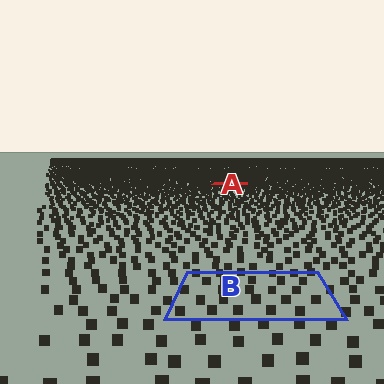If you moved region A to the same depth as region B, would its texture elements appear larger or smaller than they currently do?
They would appear larger. At a closer depth, the same texture elements are projected at a bigger on-screen size.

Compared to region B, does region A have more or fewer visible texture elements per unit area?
Region A has more texture elements per unit area — they are packed more densely because it is farther away.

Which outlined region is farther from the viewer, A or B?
Region A is farther from the viewer — the texture elements inside it appear smaller and more densely packed.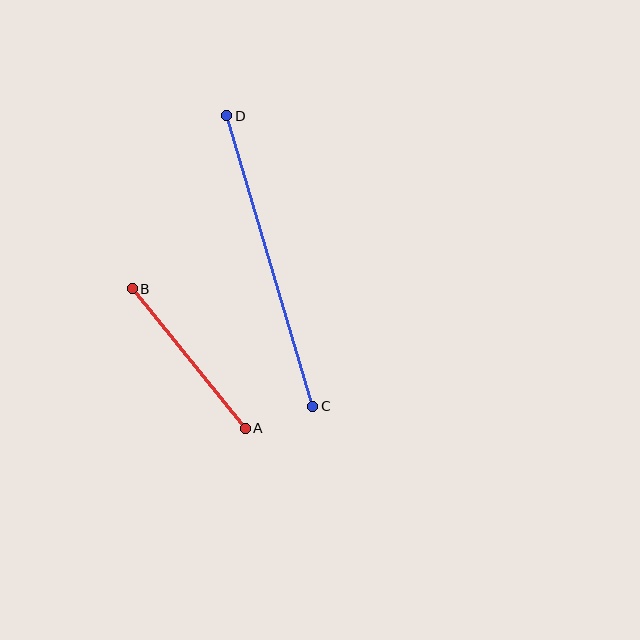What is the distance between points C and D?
The distance is approximately 303 pixels.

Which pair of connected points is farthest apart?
Points C and D are farthest apart.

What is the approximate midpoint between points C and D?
The midpoint is at approximately (270, 261) pixels.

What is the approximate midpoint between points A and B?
The midpoint is at approximately (189, 359) pixels.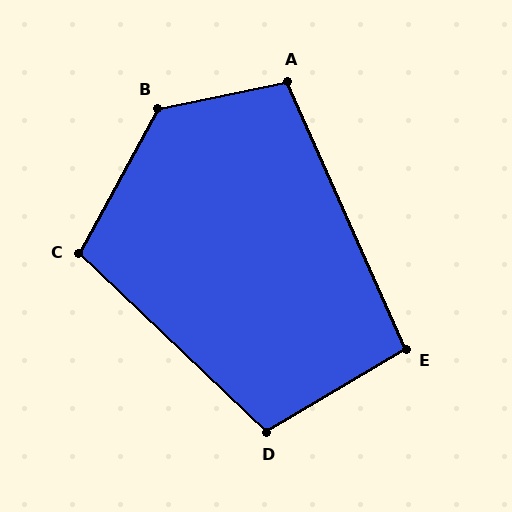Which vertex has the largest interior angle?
B, at approximately 130 degrees.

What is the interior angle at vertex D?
Approximately 106 degrees (obtuse).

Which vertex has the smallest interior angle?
E, at approximately 97 degrees.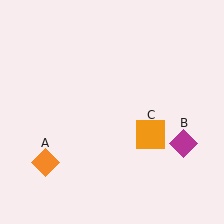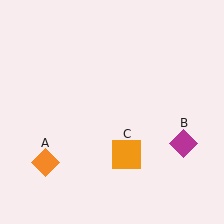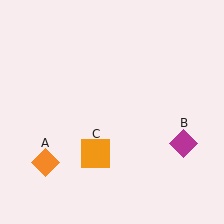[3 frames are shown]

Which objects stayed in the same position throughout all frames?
Orange diamond (object A) and magenta diamond (object B) remained stationary.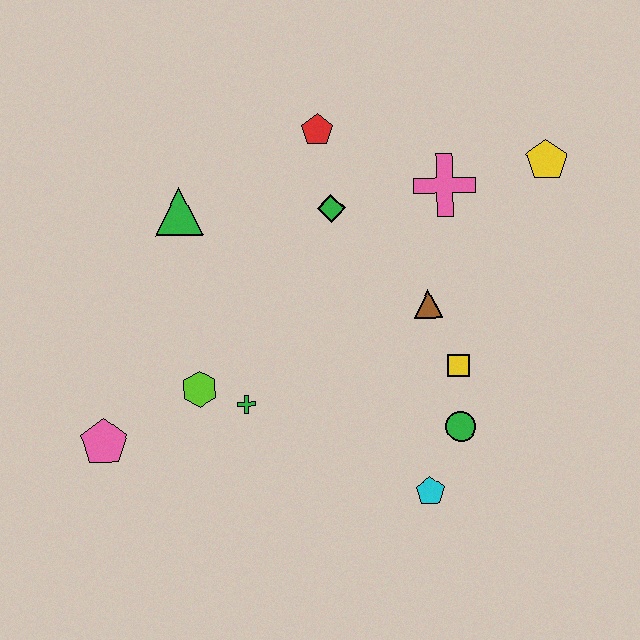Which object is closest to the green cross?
The lime hexagon is closest to the green cross.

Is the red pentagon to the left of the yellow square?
Yes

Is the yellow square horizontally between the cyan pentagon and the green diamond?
No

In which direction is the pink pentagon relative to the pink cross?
The pink pentagon is to the left of the pink cross.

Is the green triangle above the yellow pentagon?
No